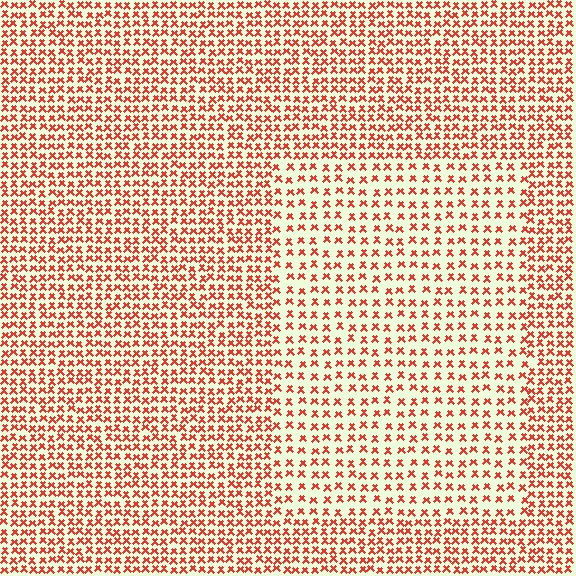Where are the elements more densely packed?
The elements are more densely packed outside the rectangle boundary.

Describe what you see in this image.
The image contains small red elements arranged at two different densities. A rectangle-shaped region is visible where the elements are less densely packed than the surrounding area.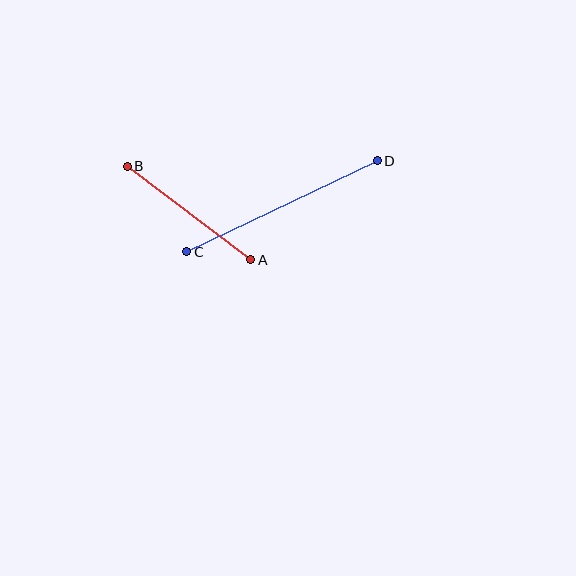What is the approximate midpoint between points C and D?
The midpoint is at approximately (282, 206) pixels.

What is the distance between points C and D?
The distance is approximately 211 pixels.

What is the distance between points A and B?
The distance is approximately 155 pixels.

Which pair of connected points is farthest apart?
Points C and D are farthest apart.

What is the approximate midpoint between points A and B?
The midpoint is at approximately (189, 213) pixels.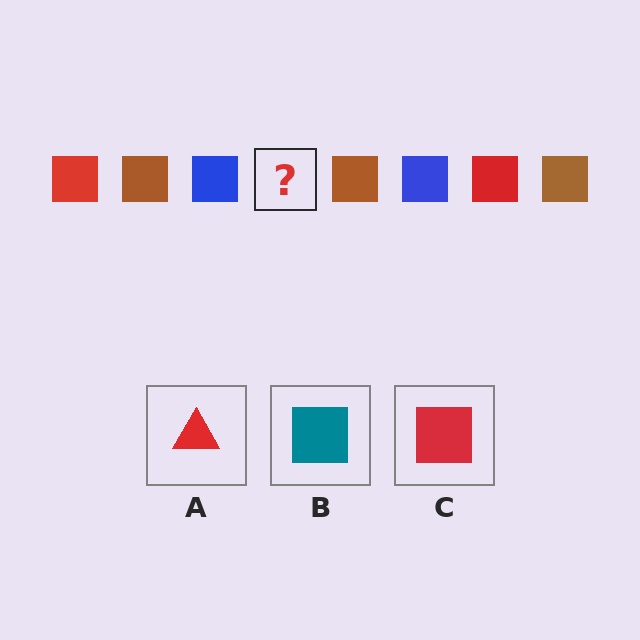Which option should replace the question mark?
Option C.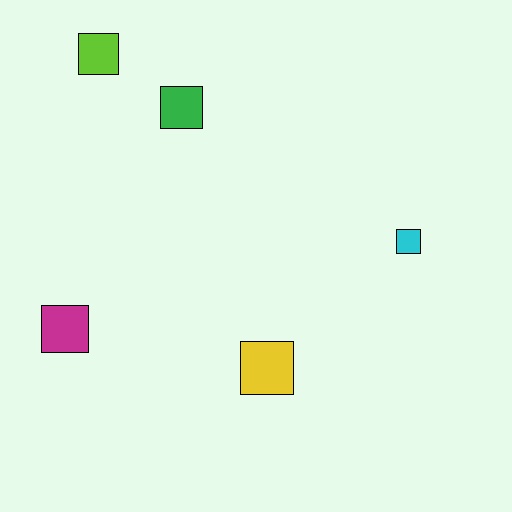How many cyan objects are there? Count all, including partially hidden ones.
There is 1 cyan object.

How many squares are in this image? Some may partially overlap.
There are 5 squares.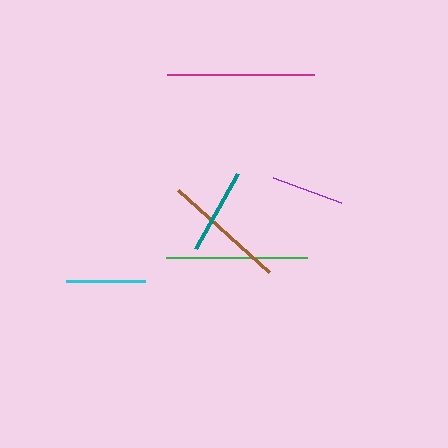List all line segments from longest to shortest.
From longest to shortest: magenta, green, brown, teal, cyan, purple.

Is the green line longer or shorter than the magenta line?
The magenta line is longer than the green line.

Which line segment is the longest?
The magenta line is the longest at approximately 147 pixels.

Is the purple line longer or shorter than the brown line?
The brown line is longer than the purple line.